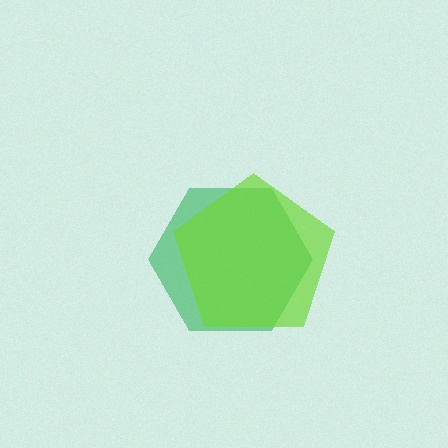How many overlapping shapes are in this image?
There are 2 overlapping shapes in the image.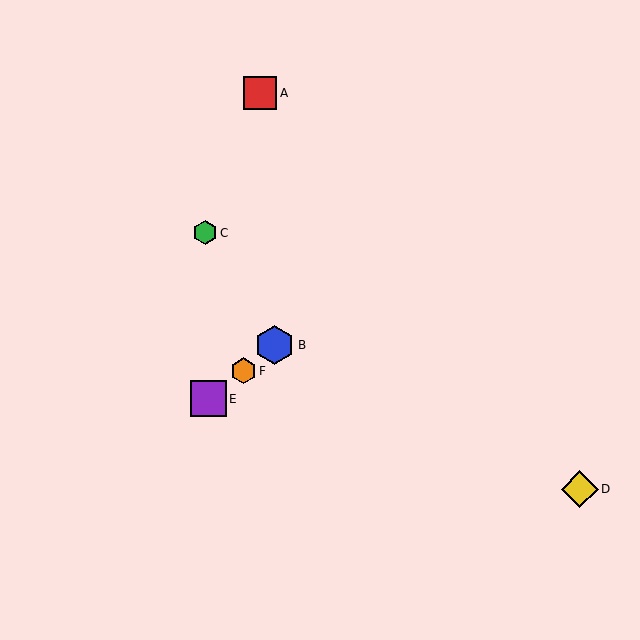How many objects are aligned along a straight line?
3 objects (B, E, F) are aligned along a straight line.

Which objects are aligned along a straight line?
Objects B, E, F are aligned along a straight line.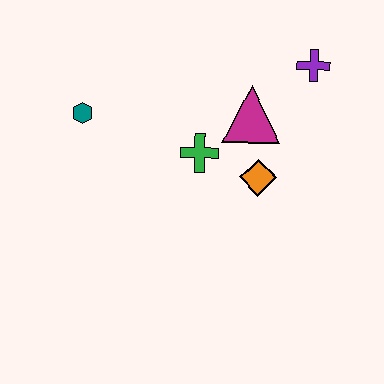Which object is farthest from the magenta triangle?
The teal hexagon is farthest from the magenta triangle.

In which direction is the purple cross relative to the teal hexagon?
The purple cross is to the right of the teal hexagon.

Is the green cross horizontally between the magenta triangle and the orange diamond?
No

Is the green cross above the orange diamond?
Yes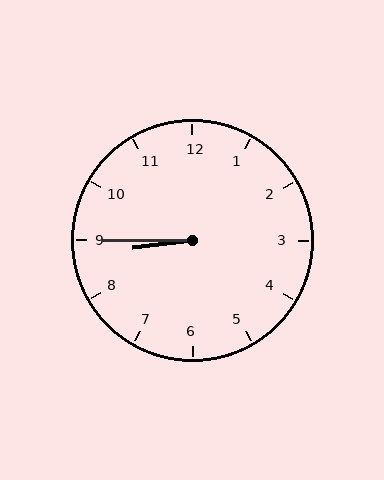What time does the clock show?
8:45.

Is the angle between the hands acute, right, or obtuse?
It is acute.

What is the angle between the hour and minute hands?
Approximately 8 degrees.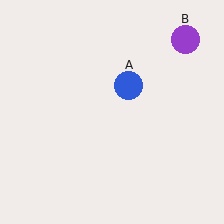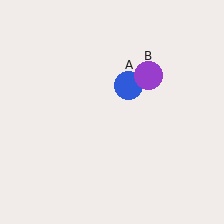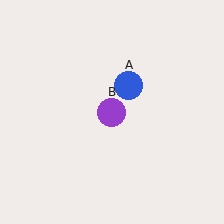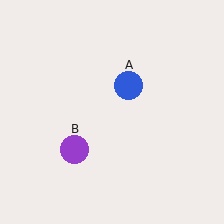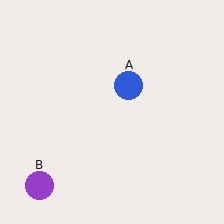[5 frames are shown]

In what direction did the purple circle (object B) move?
The purple circle (object B) moved down and to the left.